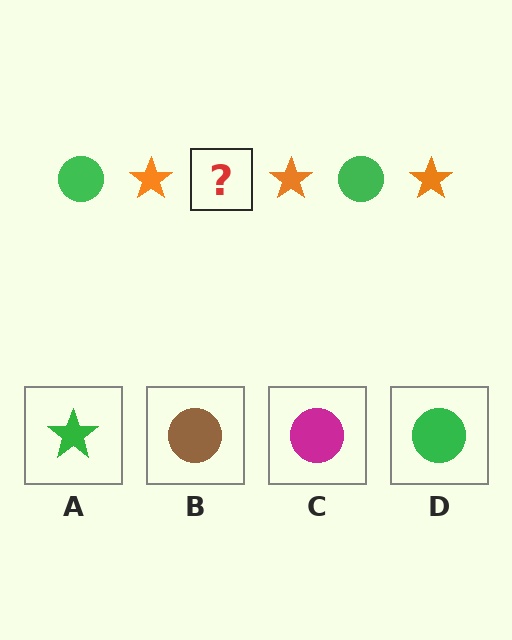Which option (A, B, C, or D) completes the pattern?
D.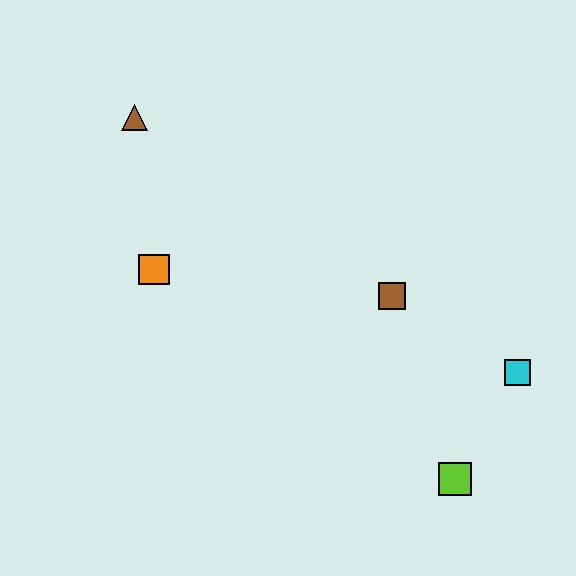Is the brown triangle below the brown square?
No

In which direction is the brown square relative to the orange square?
The brown square is to the right of the orange square.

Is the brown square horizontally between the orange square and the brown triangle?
No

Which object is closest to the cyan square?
The lime square is closest to the cyan square.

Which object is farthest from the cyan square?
The brown triangle is farthest from the cyan square.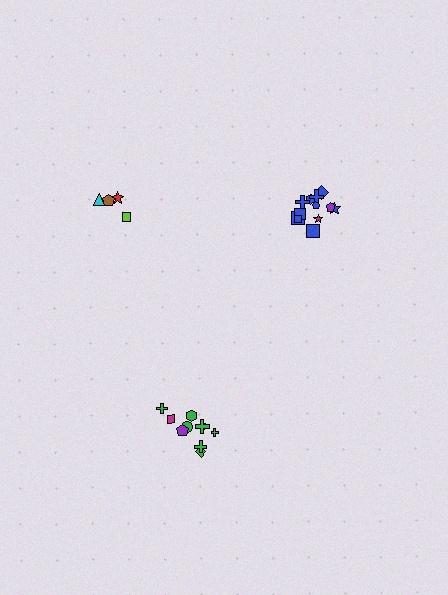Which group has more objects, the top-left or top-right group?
The top-right group.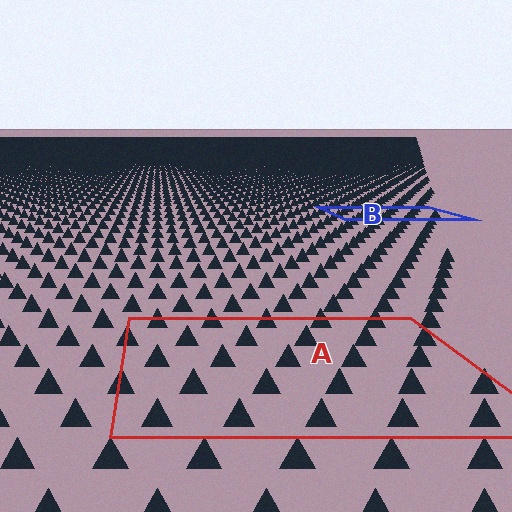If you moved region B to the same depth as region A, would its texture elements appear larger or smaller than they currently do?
They would appear larger. At a closer depth, the same texture elements are projected at a bigger on-screen size.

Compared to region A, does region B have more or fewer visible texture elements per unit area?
Region B has more texture elements per unit area — they are packed more densely because it is farther away.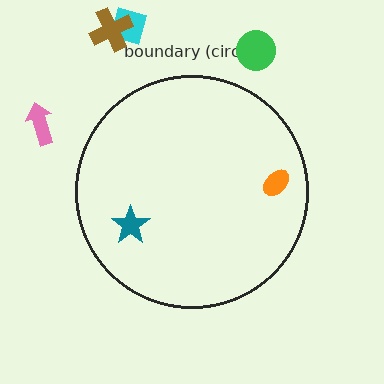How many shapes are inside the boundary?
2 inside, 4 outside.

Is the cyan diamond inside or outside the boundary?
Outside.